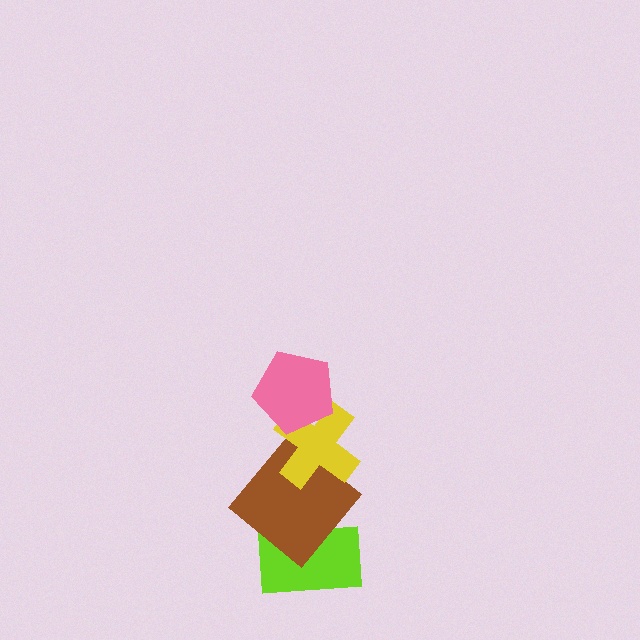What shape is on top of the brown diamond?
The yellow cross is on top of the brown diamond.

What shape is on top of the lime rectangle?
The brown diamond is on top of the lime rectangle.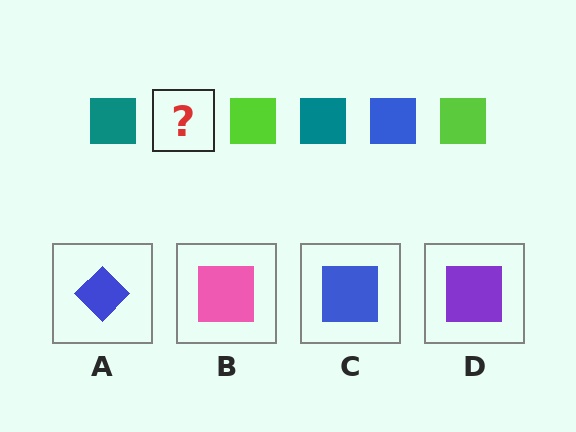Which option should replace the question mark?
Option C.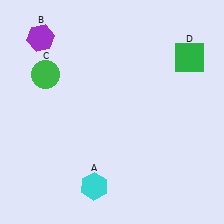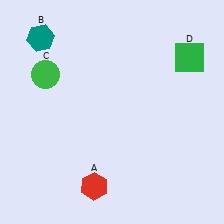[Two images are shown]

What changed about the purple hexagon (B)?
In Image 1, B is purple. In Image 2, it changed to teal.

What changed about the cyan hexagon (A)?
In Image 1, A is cyan. In Image 2, it changed to red.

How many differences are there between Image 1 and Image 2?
There are 2 differences between the two images.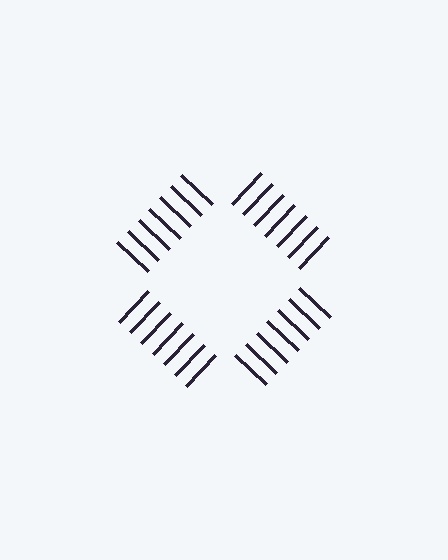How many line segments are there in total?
28 — 7 along each of the 4 edges.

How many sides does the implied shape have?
4 sides — the line-ends trace a square.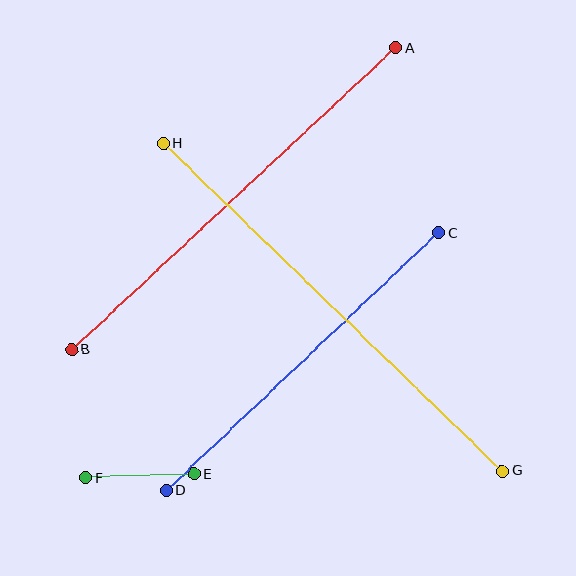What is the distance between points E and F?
The distance is approximately 108 pixels.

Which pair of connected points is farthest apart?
Points G and H are farthest apart.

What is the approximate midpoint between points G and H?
The midpoint is at approximately (333, 307) pixels.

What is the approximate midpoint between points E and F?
The midpoint is at approximately (140, 476) pixels.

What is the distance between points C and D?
The distance is approximately 374 pixels.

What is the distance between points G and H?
The distance is approximately 471 pixels.